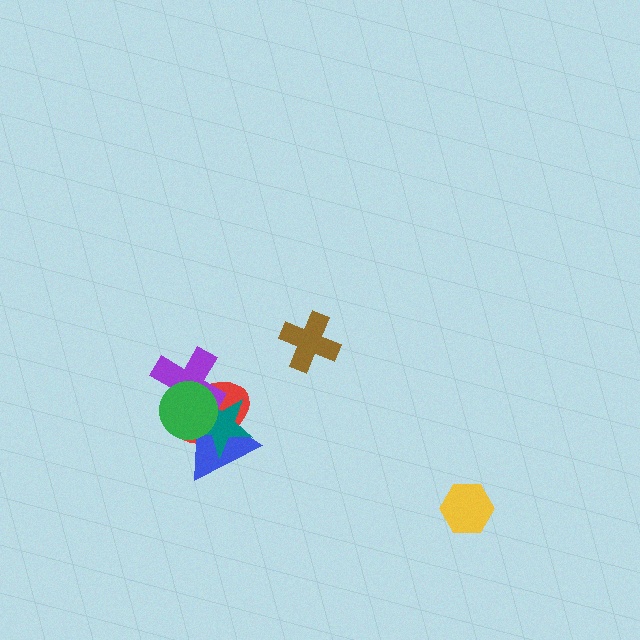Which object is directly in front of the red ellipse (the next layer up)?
The purple cross is directly in front of the red ellipse.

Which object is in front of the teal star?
The green circle is in front of the teal star.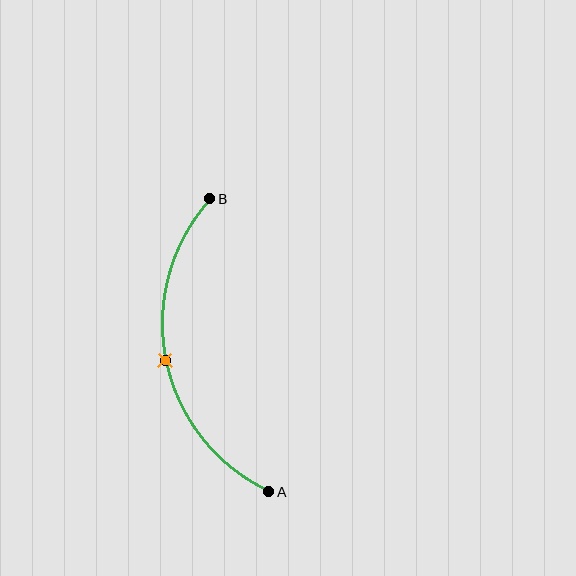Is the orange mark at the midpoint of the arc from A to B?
Yes. The orange mark lies on the arc at equal arc-length from both A and B — it is the arc midpoint.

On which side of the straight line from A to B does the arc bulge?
The arc bulges to the left of the straight line connecting A and B.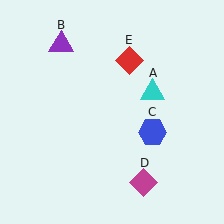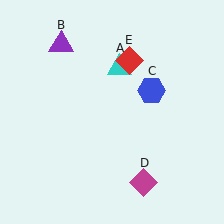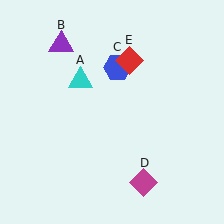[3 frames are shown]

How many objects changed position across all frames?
2 objects changed position: cyan triangle (object A), blue hexagon (object C).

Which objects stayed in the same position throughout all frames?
Purple triangle (object B) and magenta diamond (object D) and red diamond (object E) remained stationary.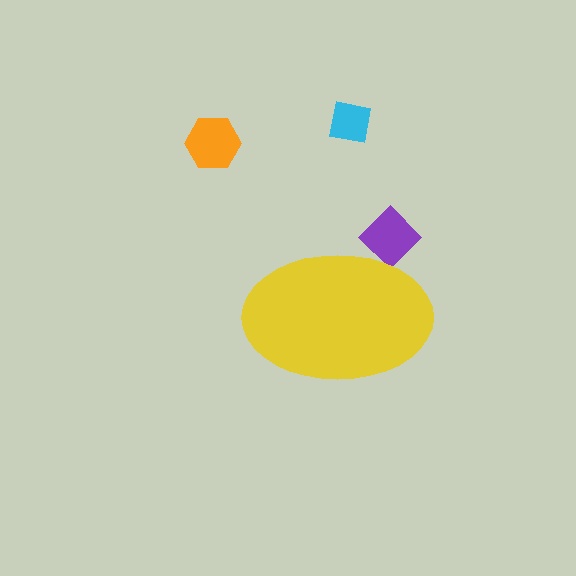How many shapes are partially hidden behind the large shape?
1 shape is partially hidden.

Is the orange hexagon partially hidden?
No, the orange hexagon is fully visible.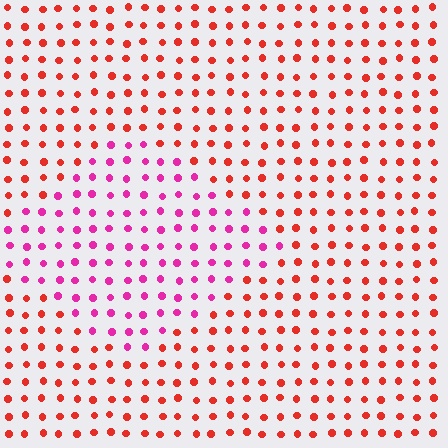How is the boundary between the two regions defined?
The boundary is defined purely by a slight shift in hue (about 42 degrees). Spacing, size, and orientation are identical on both sides.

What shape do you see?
I see a diamond.